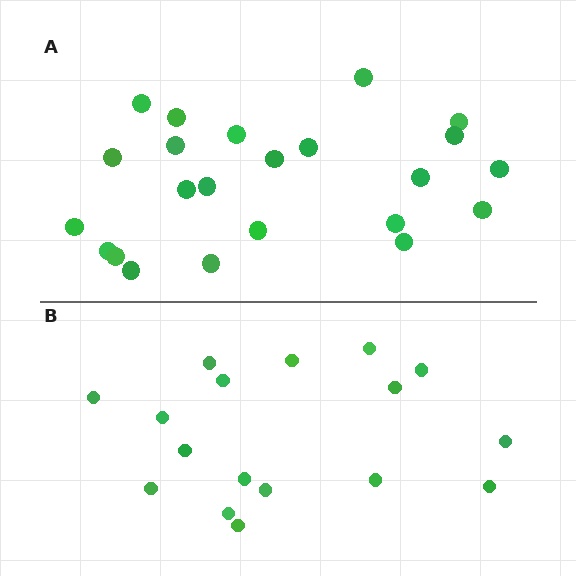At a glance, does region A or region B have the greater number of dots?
Region A (the top region) has more dots.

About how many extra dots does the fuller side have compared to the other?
Region A has about 6 more dots than region B.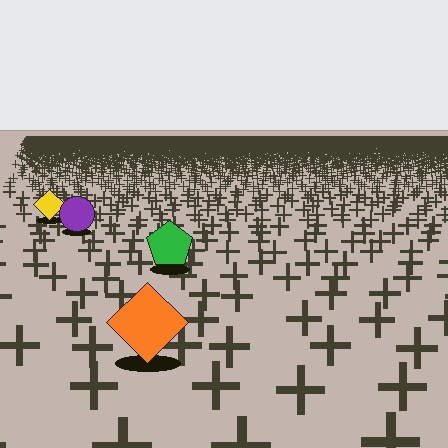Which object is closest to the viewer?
The orange diamond is closest. The texture marks near it are larger and more spread out.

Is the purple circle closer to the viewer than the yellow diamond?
Yes. The purple circle is closer — you can tell from the texture gradient: the ground texture is coarser near it.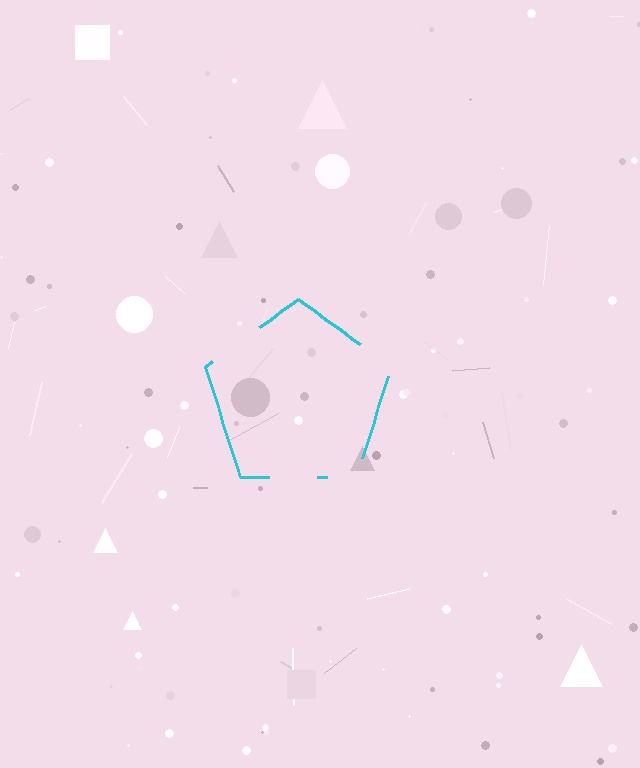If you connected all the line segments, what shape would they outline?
They would outline a pentagon.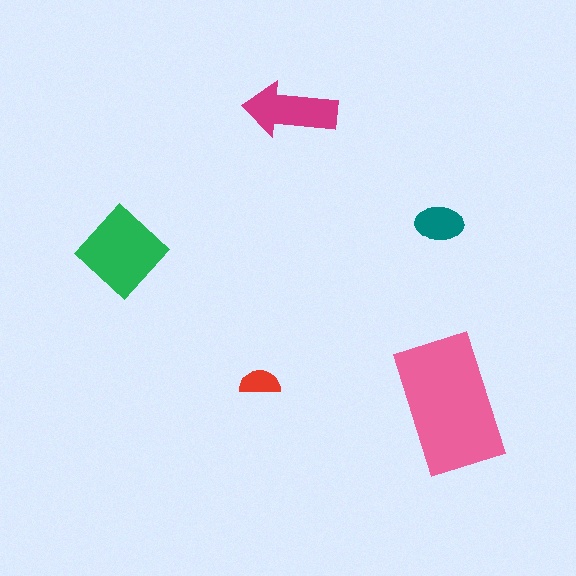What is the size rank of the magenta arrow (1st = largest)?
3rd.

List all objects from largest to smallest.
The pink rectangle, the green diamond, the magenta arrow, the teal ellipse, the red semicircle.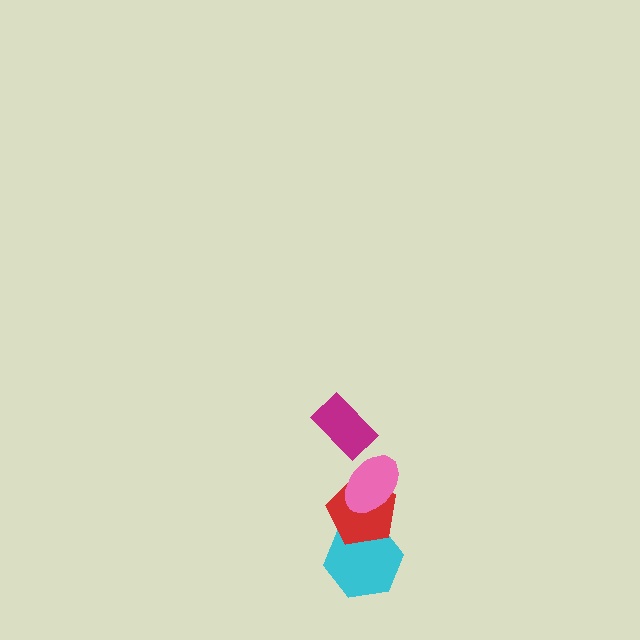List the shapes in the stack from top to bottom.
From top to bottom: the magenta rectangle, the pink ellipse, the red pentagon, the cyan hexagon.